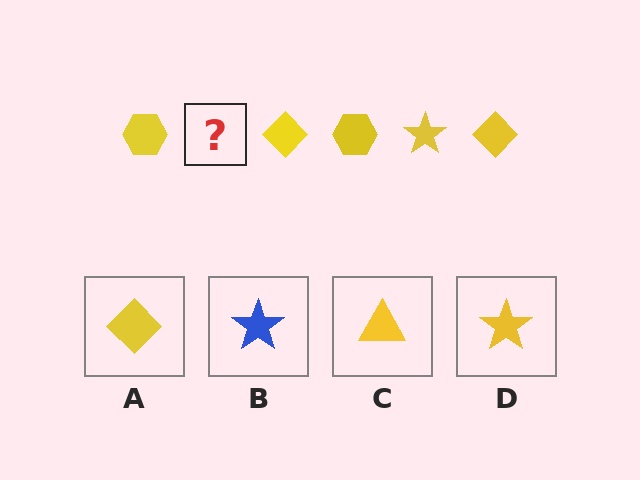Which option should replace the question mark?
Option D.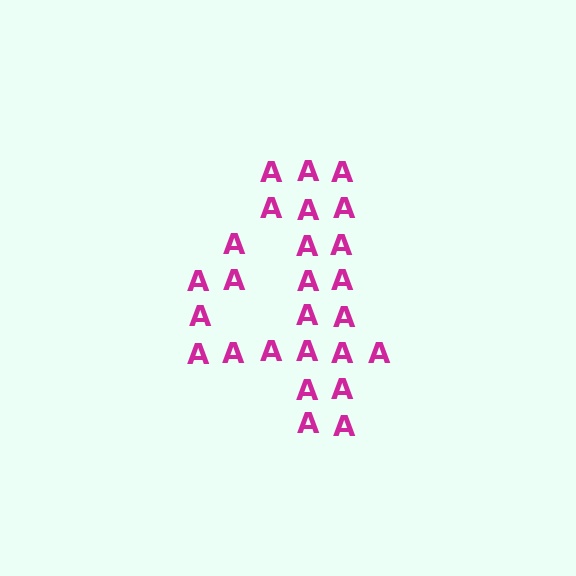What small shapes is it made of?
It is made of small letter A's.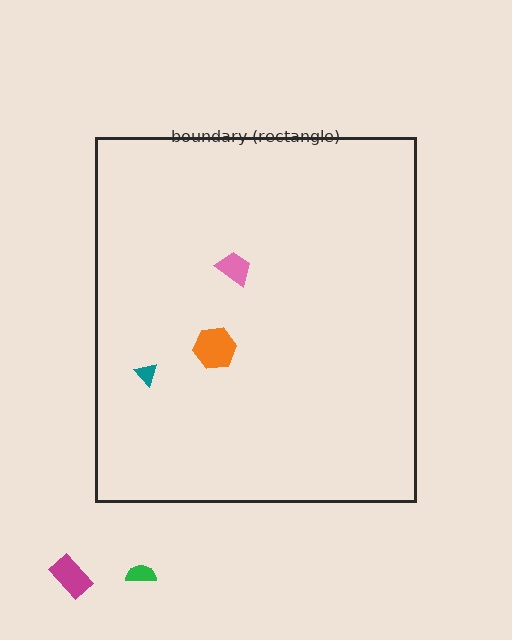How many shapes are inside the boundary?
3 inside, 2 outside.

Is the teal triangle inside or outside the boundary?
Inside.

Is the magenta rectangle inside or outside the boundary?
Outside.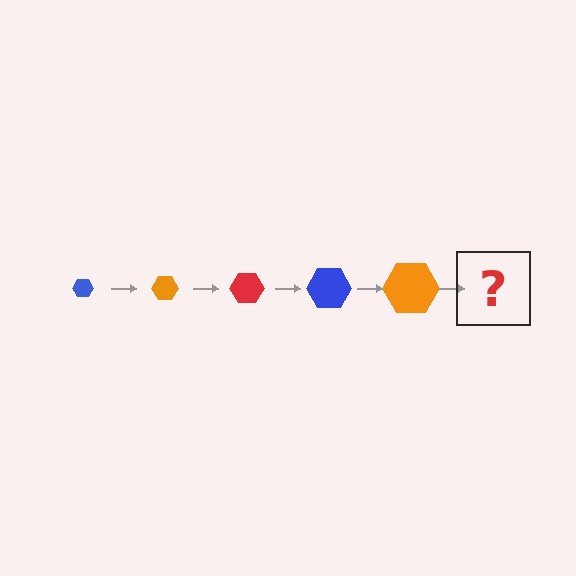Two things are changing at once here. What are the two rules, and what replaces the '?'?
The two rules are that the hexagon grows larger each step and the color cycles through blue, orange, and red. The '?' should be a red hexagon, larger than the previous one.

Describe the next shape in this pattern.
It should be a red hexagon, larger than the previous one.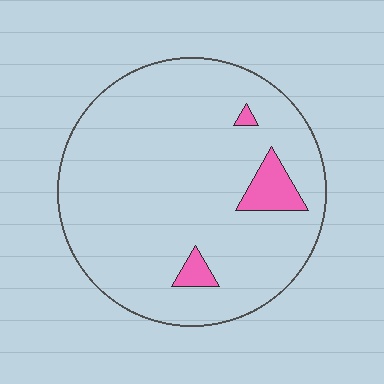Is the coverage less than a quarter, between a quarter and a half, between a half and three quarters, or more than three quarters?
Less than a quarter.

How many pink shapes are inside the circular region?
3.